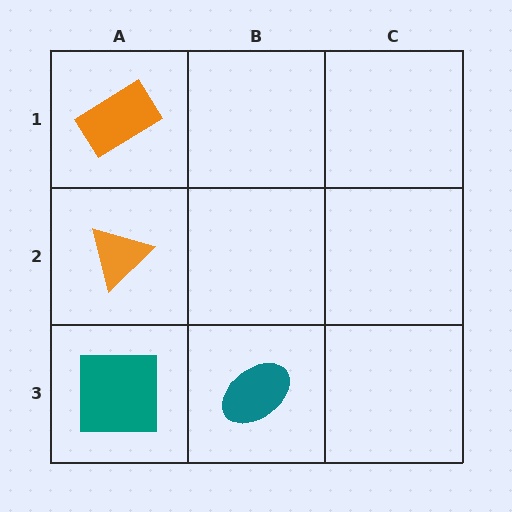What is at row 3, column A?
A teal square.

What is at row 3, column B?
A teal ellipse.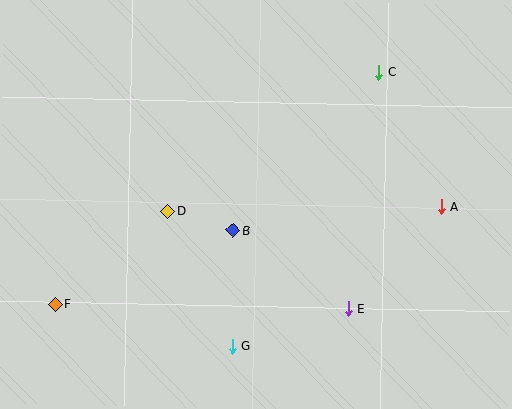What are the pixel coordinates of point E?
Point E is at (348, 309).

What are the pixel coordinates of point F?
Point F is at (55, 304).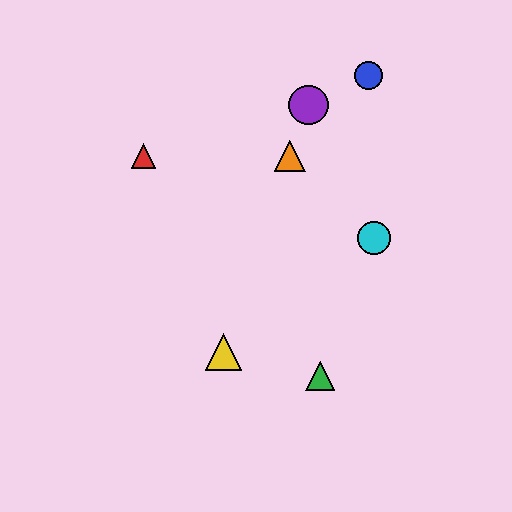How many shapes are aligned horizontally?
2 shapes (the red triangle, the orange triangle) are aligned horizontally.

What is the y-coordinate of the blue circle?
The blue circle is at y≈76.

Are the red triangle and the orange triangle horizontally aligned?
Yes, both are at y≈156.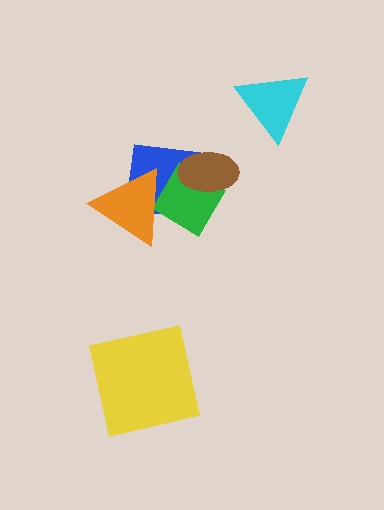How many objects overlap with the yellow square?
0 objects overlap with the yellow square.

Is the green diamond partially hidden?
Yes, it is partially covered by another shape.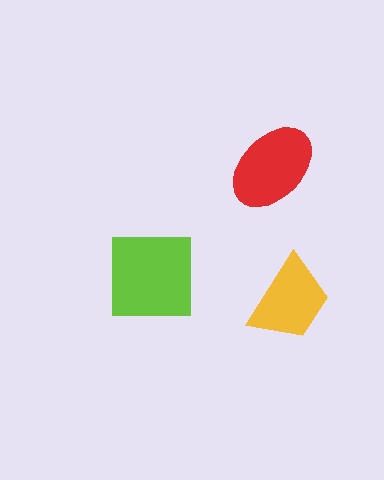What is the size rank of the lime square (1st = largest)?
1st.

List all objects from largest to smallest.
The lime square, the red ellipse, the yellow trapezoid.